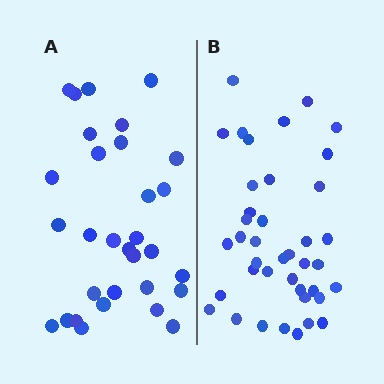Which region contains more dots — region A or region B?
Region B (the right region) has more dots.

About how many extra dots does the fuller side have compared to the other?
Region B has roughly 8 or so more dots than region A.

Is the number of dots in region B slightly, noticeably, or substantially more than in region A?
Region B has noticeably more, but not dramatically so. The ratio is roughly 1.3 to 1.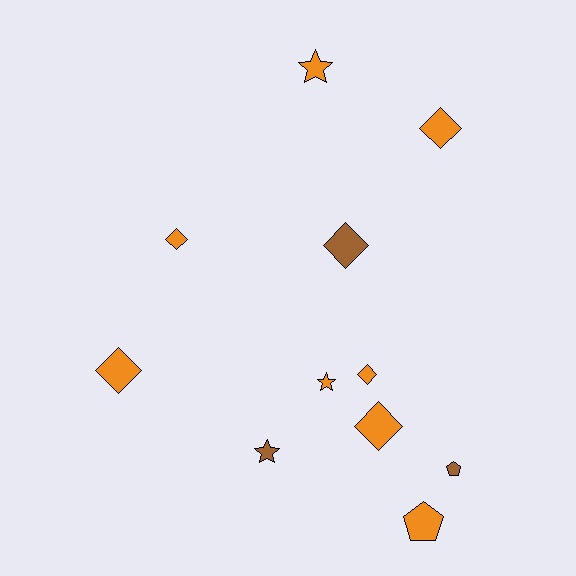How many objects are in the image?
There are 11 objects.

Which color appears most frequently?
Orange, with 8 objects.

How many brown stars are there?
There is 1 brown star.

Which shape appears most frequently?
Diamond, with 6 objects.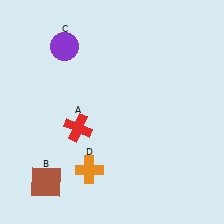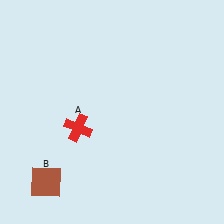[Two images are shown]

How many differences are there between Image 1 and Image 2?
There are 2 differences between the two images.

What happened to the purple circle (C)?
The purple circle (C) was removed in Image 2. It was in the top-left area of Image 1.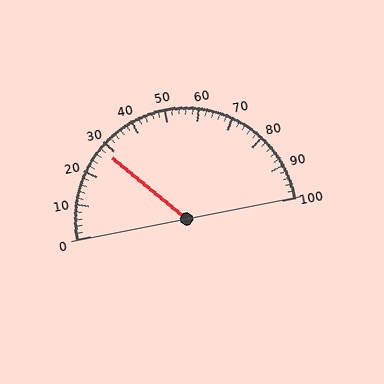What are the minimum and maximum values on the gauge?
The gauge ranges from 0 to 100.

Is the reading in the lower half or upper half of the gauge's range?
The reading is in the lower half of the range (0 to 100).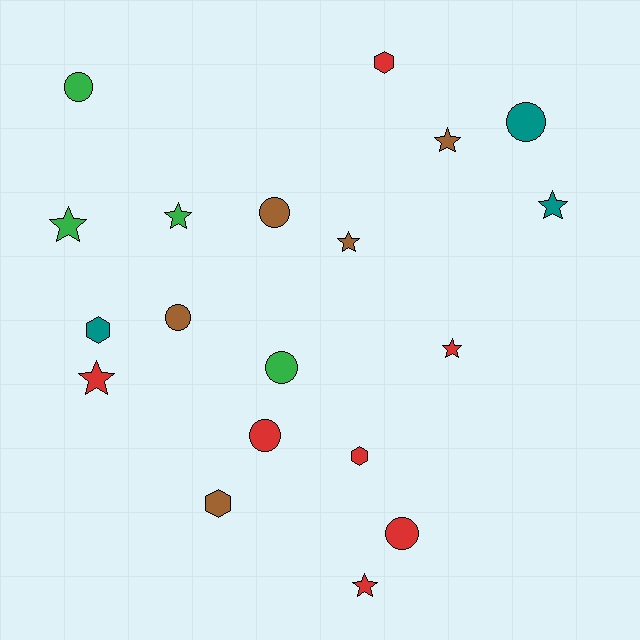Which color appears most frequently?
Red, with 7 objects.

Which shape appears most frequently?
Star, with 8 objects.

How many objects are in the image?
There are 19 objects.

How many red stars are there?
There are 3 red stars.